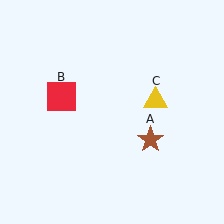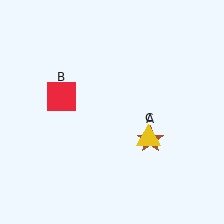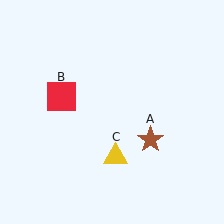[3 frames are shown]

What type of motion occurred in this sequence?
The yellow triangle (object C) rotated clockwise around the center of the scene.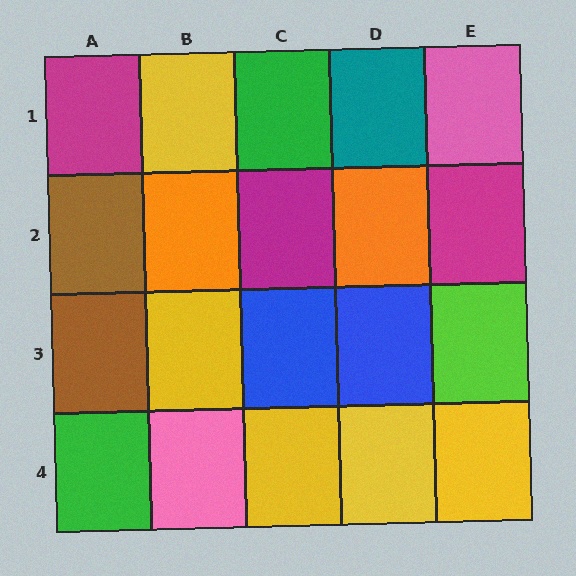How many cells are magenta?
3 cells are magenta.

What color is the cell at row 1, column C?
Green.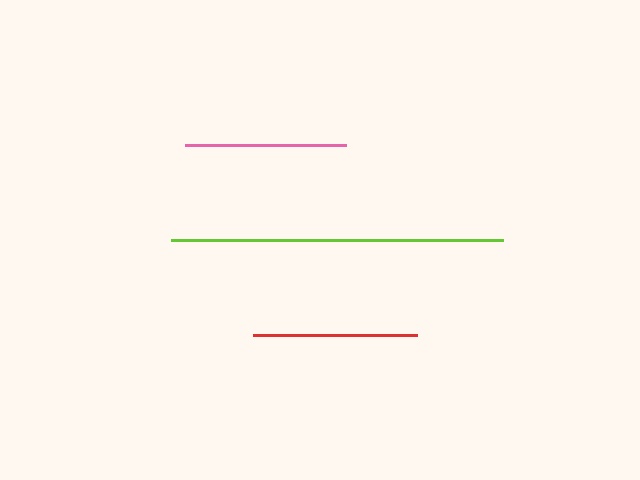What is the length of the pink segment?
The pink segment is approximately 161 pixels long.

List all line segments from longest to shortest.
From longest to shortest: lime, red, pink.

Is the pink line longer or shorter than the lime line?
The lime line is longer than the pink line.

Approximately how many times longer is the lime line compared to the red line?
The lime line is approximately 2.0 times the length of the red line.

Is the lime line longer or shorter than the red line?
The lime line is longer than the red line.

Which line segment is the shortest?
The pink line is the shortest at approximately 161 pixels.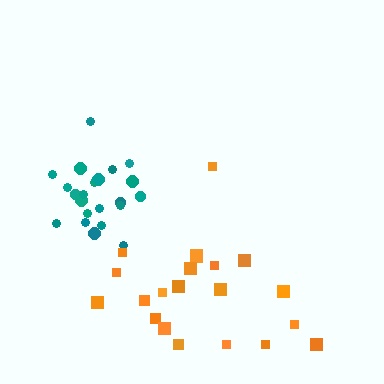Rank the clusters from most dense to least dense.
teal, orange.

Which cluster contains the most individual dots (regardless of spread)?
Teal (22).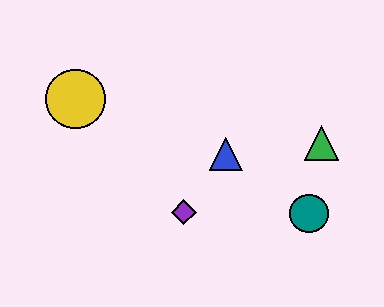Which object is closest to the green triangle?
The teal circle is closest to the green triangle.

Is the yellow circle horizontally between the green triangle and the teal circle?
No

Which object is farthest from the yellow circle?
The teal circle is farthest from the yellow circle.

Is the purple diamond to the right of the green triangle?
No